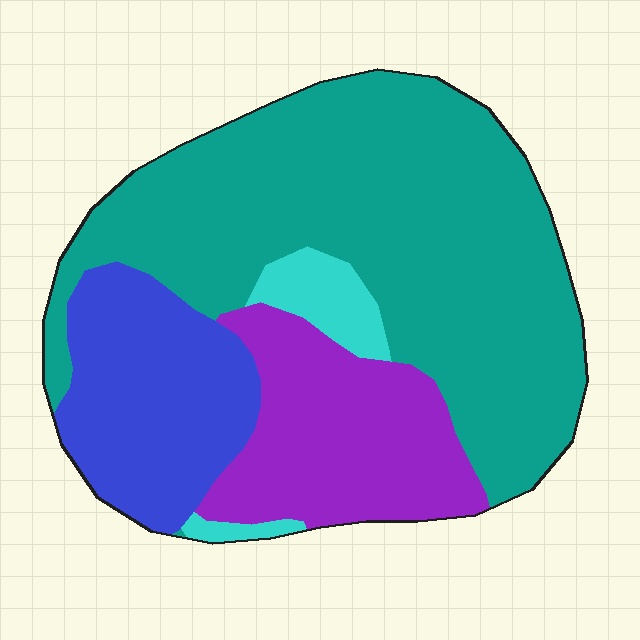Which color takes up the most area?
Teal, at roughly 55%.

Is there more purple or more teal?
Teal.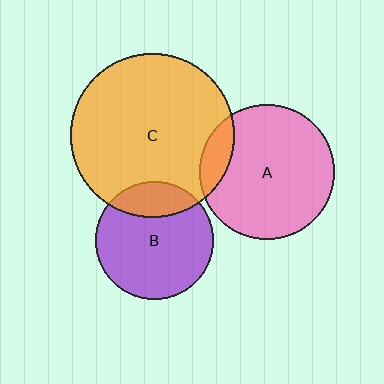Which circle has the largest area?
Circle C (orange).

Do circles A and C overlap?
Yes.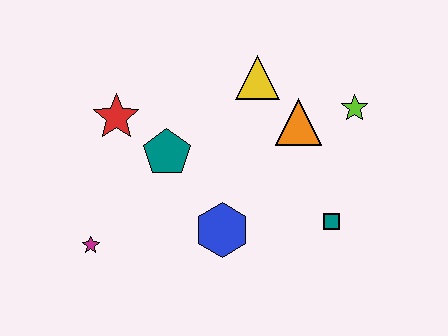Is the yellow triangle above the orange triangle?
Yes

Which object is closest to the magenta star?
The teal pentagon is closest to the magenta star.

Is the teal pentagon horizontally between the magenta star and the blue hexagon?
Yes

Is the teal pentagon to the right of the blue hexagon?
No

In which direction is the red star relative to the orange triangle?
The red star is to the left of the orange triangle.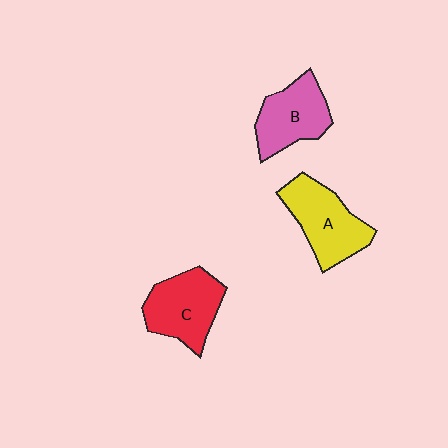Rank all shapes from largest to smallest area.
From largest to smallest: A (yellow), C (red), B (pink).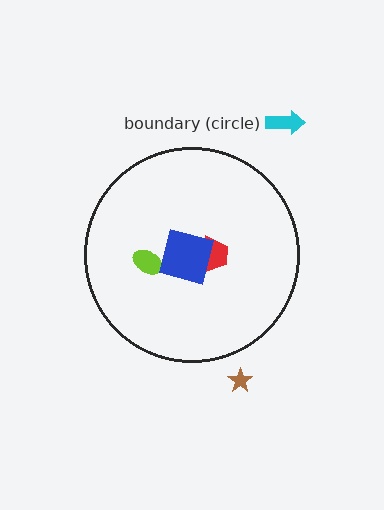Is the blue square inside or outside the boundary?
Inside.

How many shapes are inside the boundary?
3 inside, 2 outside.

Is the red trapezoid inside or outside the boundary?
Inside.